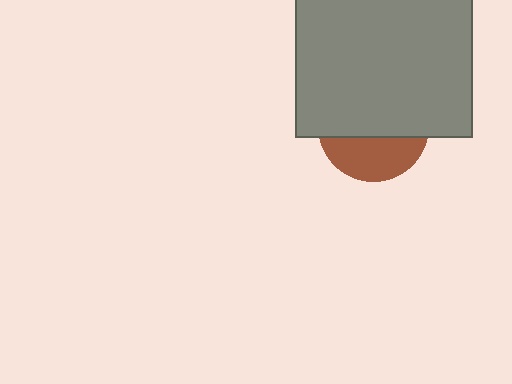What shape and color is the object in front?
The object in front is a gray square.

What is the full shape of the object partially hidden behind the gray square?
The partially hidden object is a brown circle.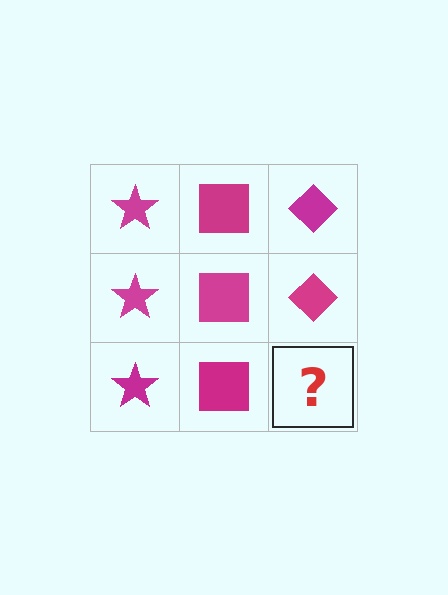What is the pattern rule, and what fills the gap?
The rule is that each column has a consistent shape. The gap should be filled with a magenta diamond.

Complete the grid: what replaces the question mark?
The question mark should be replaced with a magenta diamond.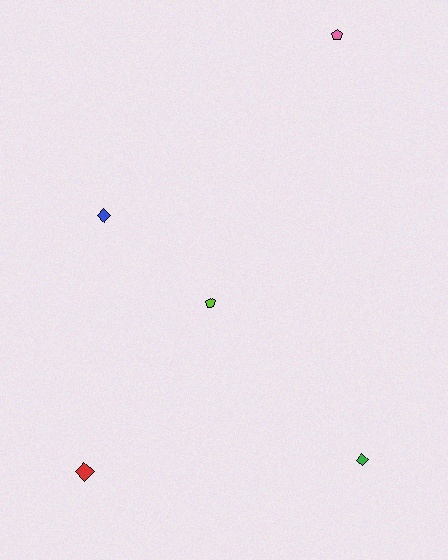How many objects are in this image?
There are 5 objects.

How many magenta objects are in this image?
There are no magenta objects.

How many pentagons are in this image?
There are 2 pentagons.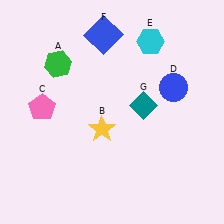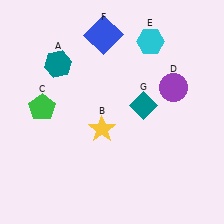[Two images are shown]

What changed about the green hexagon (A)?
In Image 1, A is green. In Image 2, it changed to teal.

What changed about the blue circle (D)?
In Image 1, D is blue. In Image 2, it changed to purple.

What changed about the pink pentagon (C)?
In Image 1, C is pink. In Image 2, it changed to green.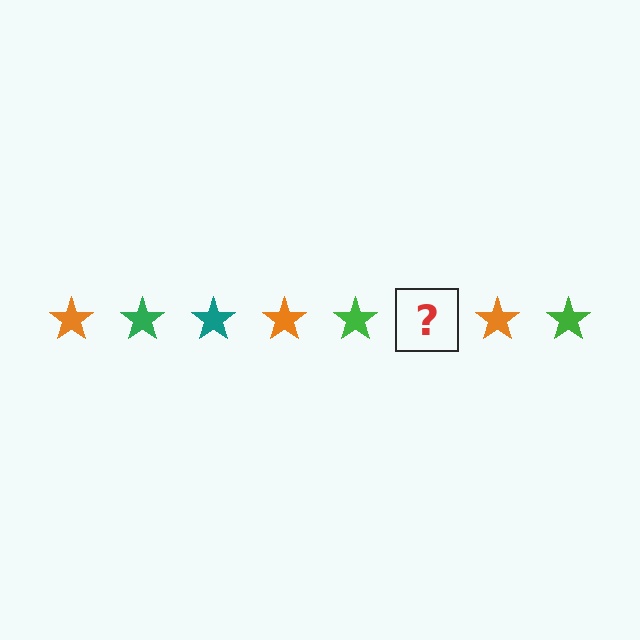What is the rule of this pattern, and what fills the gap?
The rule is that the pattern cycles through orange, green, teal stars. The gap should be filled with a teal star.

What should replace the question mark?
The question mark should be replaced with a teal star.